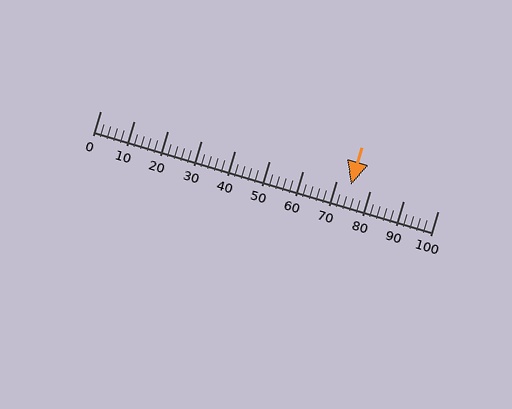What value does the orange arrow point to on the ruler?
The orange arrow points to approximately 74.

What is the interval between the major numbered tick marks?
The major tick marks are spaced 10 units apart.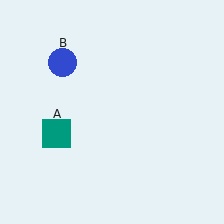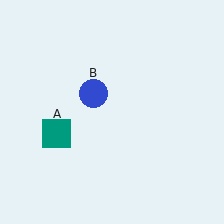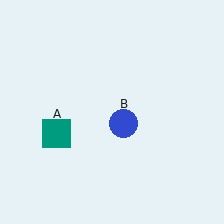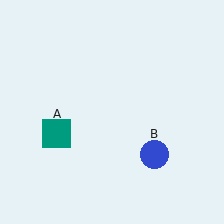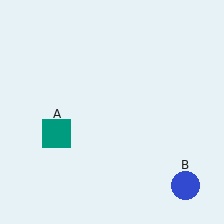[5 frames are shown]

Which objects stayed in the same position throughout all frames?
Teal square (object A) remained stationary.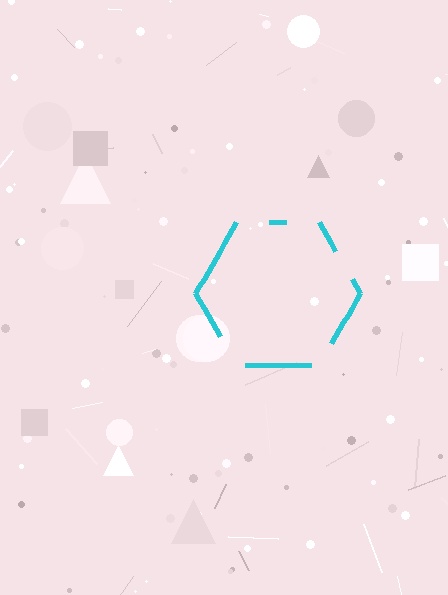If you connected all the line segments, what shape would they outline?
They would outline a hexagon.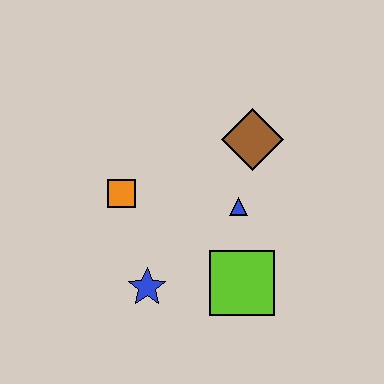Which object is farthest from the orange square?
The lime square is farthest from the orange square.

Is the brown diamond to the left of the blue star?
No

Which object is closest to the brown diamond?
The blue triangle is closest to the brown diamond.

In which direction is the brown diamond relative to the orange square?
The brown diamond is to the right of the orange square.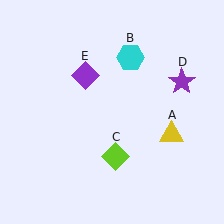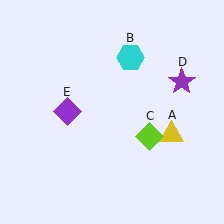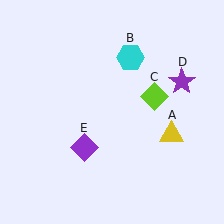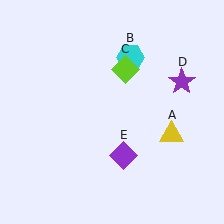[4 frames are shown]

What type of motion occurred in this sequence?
The lime diamond (object C), purple diamond (object E) rotated counterclockwise around the center of the scene.